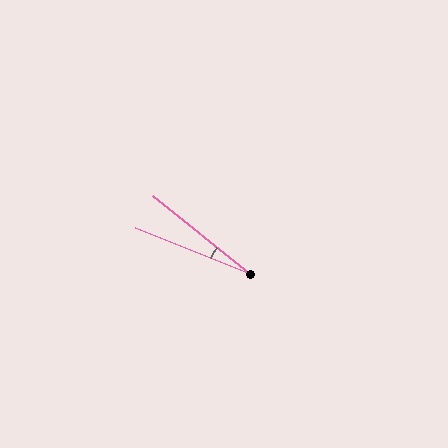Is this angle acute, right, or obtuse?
It is acute.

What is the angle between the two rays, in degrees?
Approximately 17 degrees.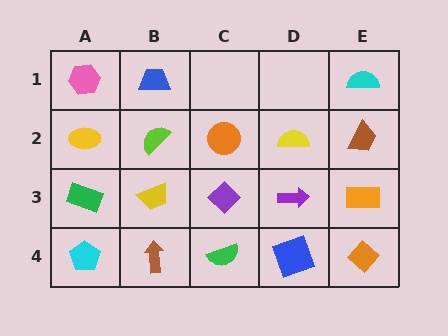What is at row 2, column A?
A yellow ellipse.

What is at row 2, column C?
An orange circle.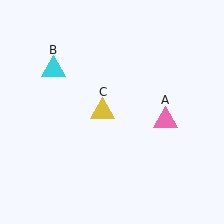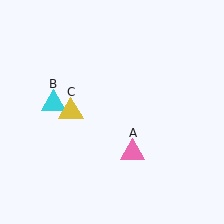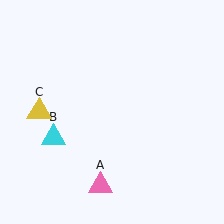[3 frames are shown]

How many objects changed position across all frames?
3 objects changed position: pink triangle (object A), cyan triangle (object B), yellow triangle (object C).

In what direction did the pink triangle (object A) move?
The pink triangle (object A) moved down and to the left.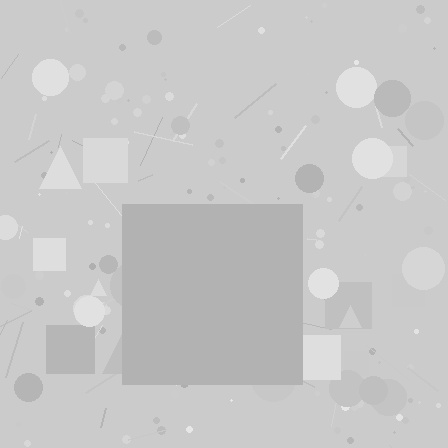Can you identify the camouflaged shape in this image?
The camouflaged shape is a square.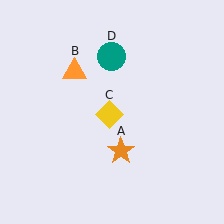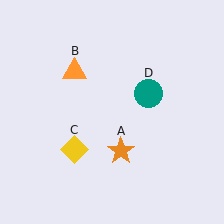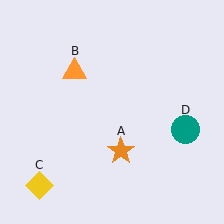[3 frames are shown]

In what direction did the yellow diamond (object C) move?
The yellow diamond (object C) moved down and to the left.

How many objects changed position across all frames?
2 objects changed position: yellow diamond (object C), teal circle (object D).